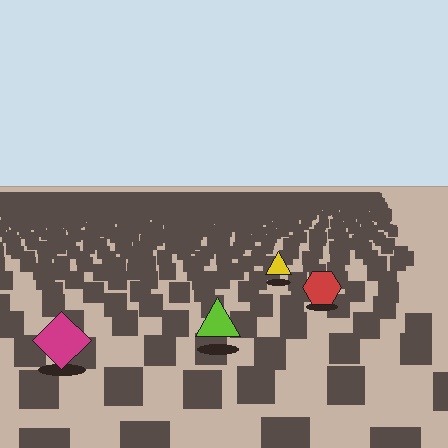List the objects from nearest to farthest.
From nearest to farthest: the magenta diamond, the lime triangle, the red hexagon, the yellow triangle.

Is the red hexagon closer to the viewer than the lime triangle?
No. The lime triangle is closer — you can tell from the texture gradient: the ground texture is coarser near it.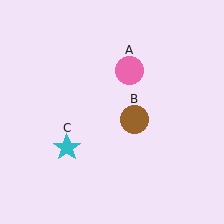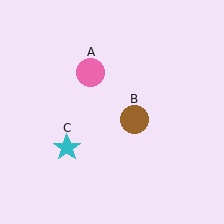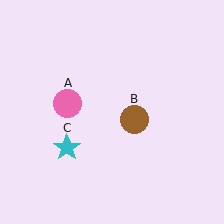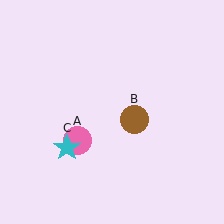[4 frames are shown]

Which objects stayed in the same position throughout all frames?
Brown circle (object B) and cyan star (object C) remained stationary.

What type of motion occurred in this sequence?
The pink circle (object A) rotated counterclockwise around the center of the scene.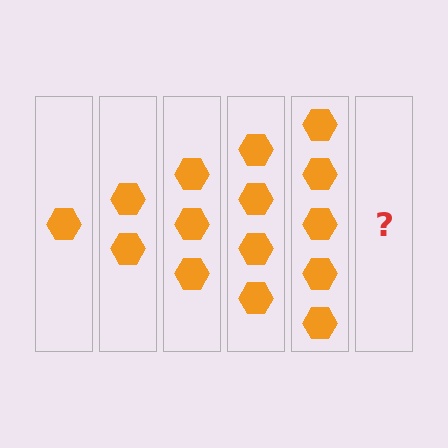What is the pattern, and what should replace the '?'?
The pattern is that each step adds one more hexagon. The '?' should be 6 hexagons.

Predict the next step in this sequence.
The next step is 6 hexagons.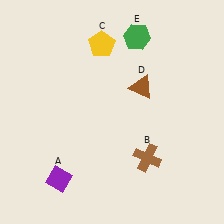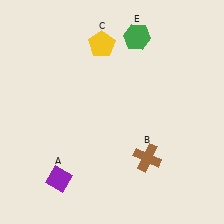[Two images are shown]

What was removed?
The brown triangle (D) was removed in Image 2.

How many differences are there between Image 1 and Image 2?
There is 1 difference between the two images.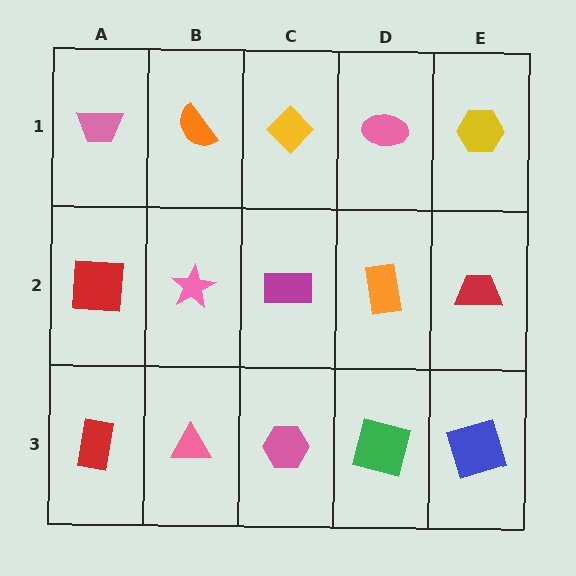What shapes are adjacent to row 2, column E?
A yellow hexagon (row 1, column E), a blue square (row 3, column E), an orange rectangle (row 2, column D).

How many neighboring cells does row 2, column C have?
4.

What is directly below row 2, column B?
A pink triangle.